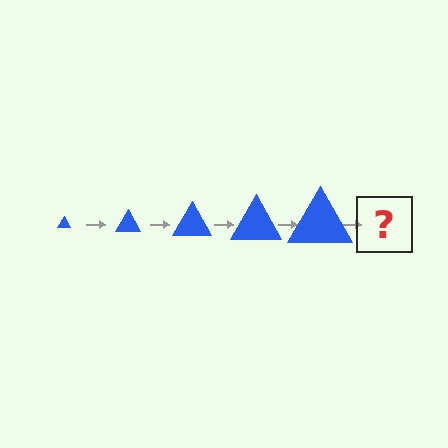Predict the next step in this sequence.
The next step is a blue triangle, larger than the previous one.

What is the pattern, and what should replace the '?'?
The pattern is that the triangle gets progressively larger each step. The '?' should be a blue triangle, larger than the previous one.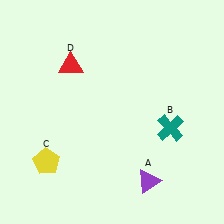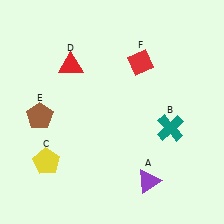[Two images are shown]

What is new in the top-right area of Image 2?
A red diamond (F) was added in the top-right area of Image 2.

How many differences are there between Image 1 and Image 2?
There are 2 differences between the two images.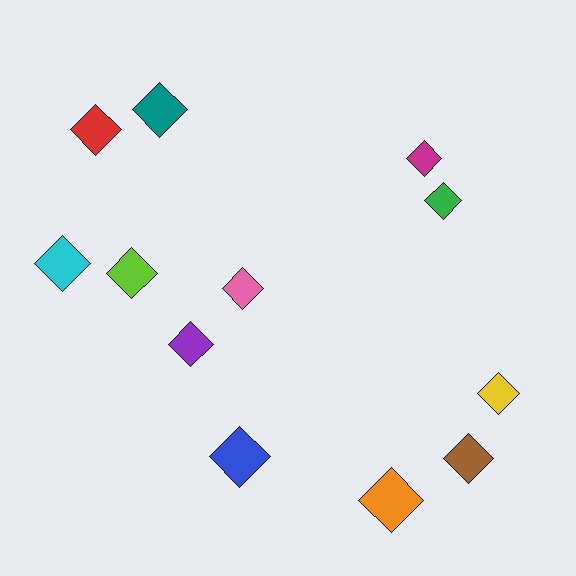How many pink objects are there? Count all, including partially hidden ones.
There is 1 pink object.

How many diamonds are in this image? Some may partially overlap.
There are 12 diamonds.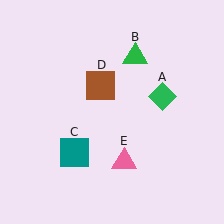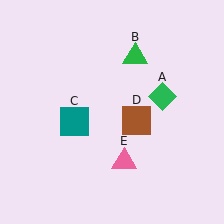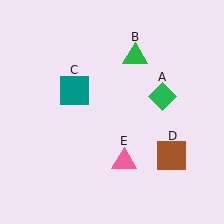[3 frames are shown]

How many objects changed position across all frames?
2 objects changed position: teal square (object C), brown square (object D).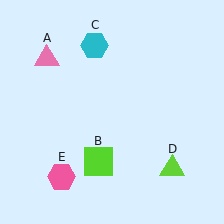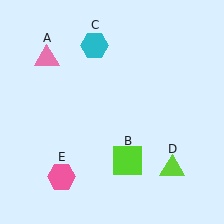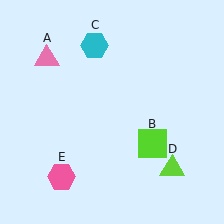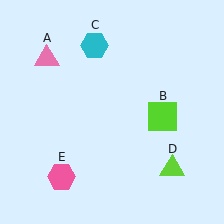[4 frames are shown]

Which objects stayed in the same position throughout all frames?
Pink triangle (object A) and cyan hexagon (object C) and lime triangle (object D) and pink hexagon (object E) remained stationary.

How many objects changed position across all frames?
1 object changed position: lime square (object B).